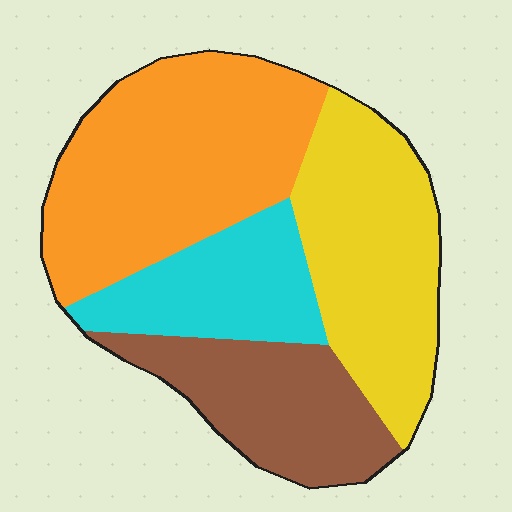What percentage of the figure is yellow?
Yellow takes up about one quarter (1/4) of the figure.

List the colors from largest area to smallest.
From largest to smallest: orange, yellow, brown, cyan.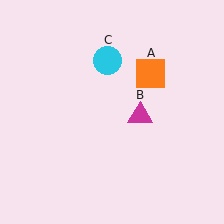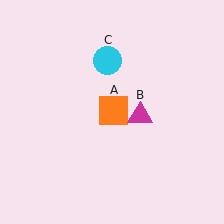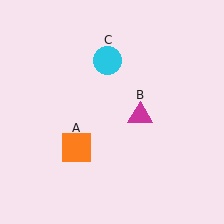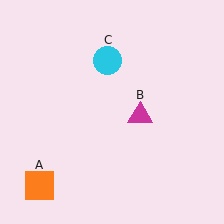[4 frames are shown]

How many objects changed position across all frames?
1 object changed position: orange square (object A).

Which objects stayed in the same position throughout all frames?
Magenta triangle (object B) and cyan circle (object C) remained stationary.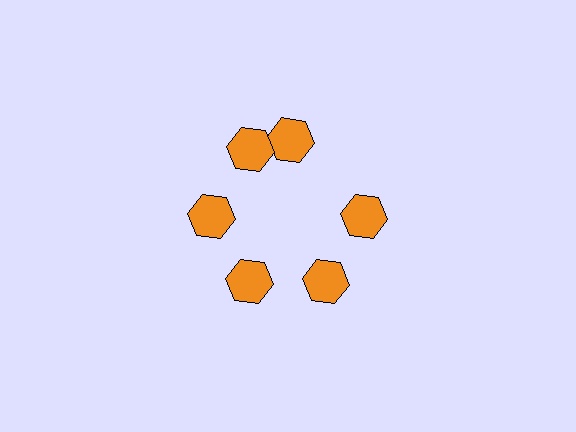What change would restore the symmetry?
The symmetry would be restored by rotating it back into even spacing with its neighbors so that all 6 hexagons sit at equal angles and equal distance from the center.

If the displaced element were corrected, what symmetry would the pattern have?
It would have 6-fold rotational symmetry — the pattern would map onto itself every 60 degrees.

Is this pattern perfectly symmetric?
No. The 6 orange hexagons are arranged in a ring, but one element near the 1 o'clock position is rotated out of alignment along the ring, breaking the 6-fold rotational symmetry.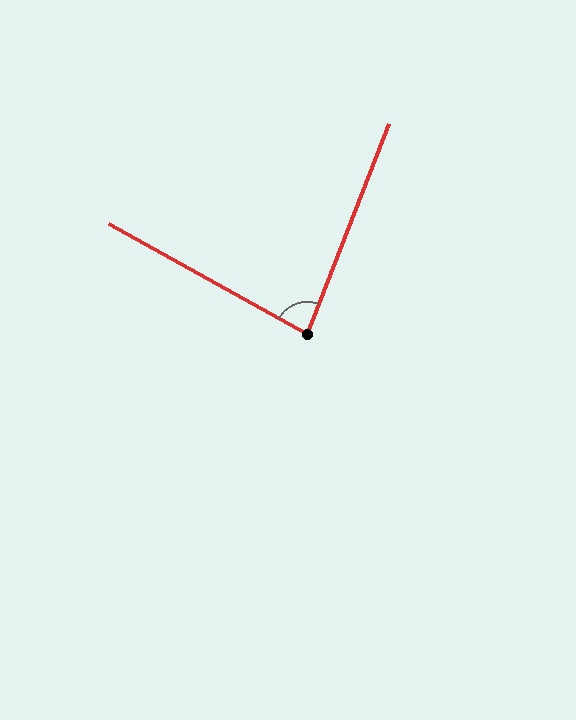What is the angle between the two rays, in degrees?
Approximately 82 degrees.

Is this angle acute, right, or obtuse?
It is acute.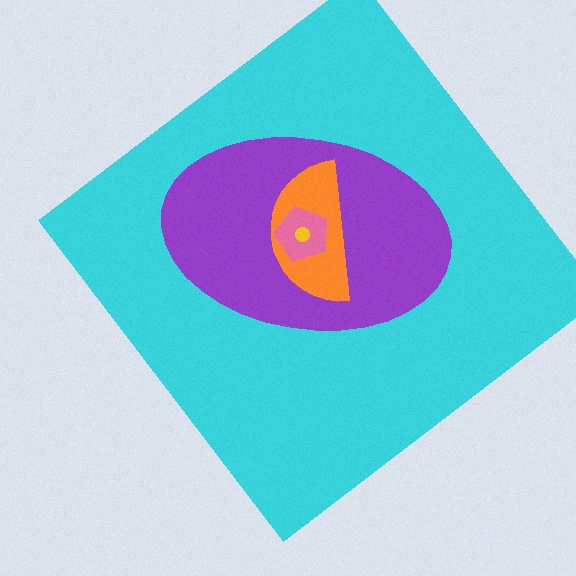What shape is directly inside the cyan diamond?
The purple ellipse.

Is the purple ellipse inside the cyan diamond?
Yes.